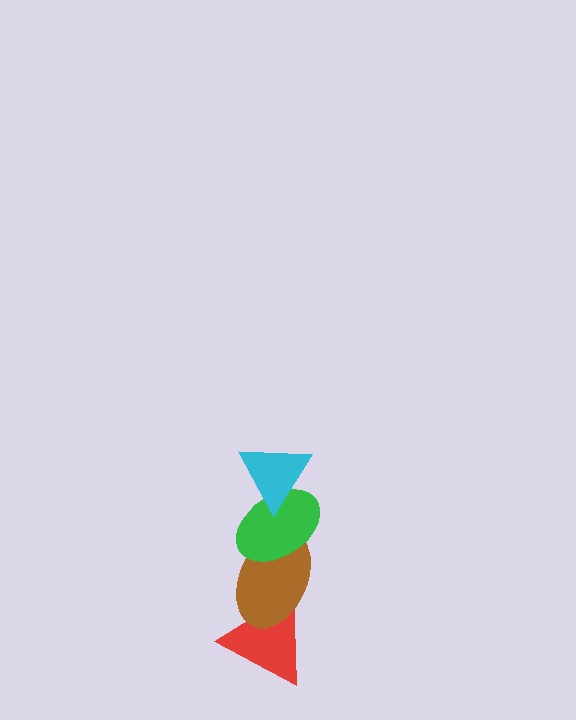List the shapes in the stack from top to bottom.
From top to bottom: the cyan triangle, the green ellipse, the brown ellipse, the red triangle.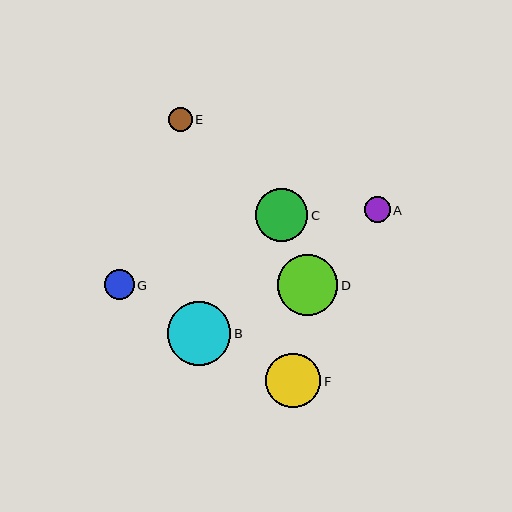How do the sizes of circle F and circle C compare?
Circle F and circle C are approximately the same size.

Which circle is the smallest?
Circle E is the smallest with a size of approximately 24 pixels.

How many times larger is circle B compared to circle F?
Circle B is approximately 1.2 times the size of circle F.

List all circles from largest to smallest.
From largest to smallest: B, D, F, C, G, A, E.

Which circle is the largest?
Circle B is the largest with a size of approximately 64 pixels.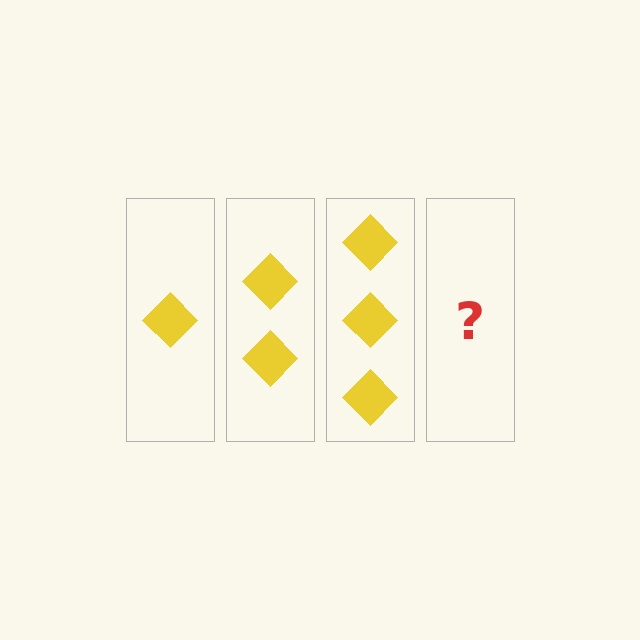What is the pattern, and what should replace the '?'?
The pattern is that each step adds one more diamond. The '?' should be 4 diamonds.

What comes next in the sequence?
The next element should be 4 diamonds.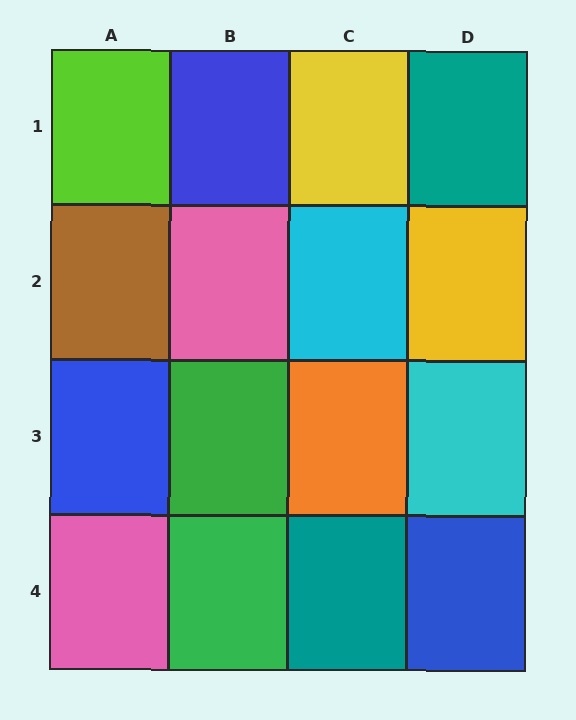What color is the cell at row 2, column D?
Yellow.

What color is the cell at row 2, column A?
Brown.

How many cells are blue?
3 cells are blue.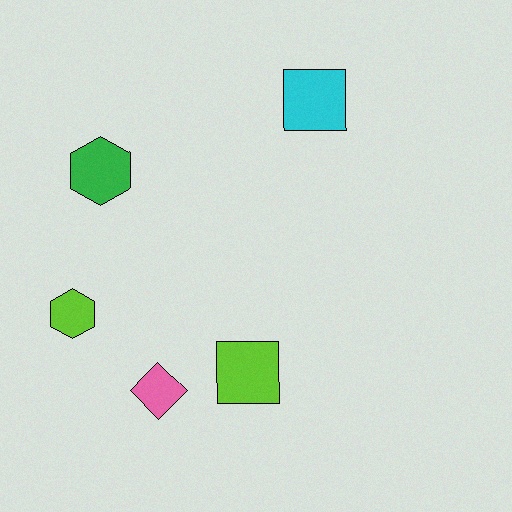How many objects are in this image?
There are 5 objects.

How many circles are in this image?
There are no circles.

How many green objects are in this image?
There is 1 green object.